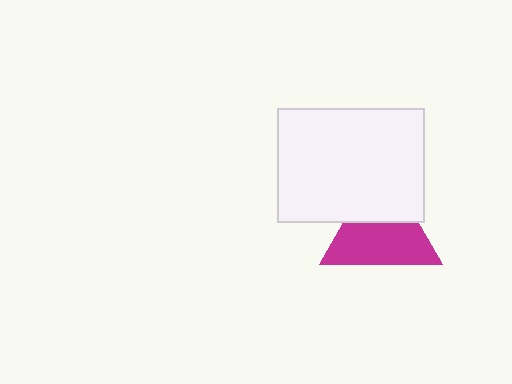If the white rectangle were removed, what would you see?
You would see the complete magenta triangle.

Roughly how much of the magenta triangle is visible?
About half of it is visible (roughly 62%).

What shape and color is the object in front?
The object in front is a white rectangle.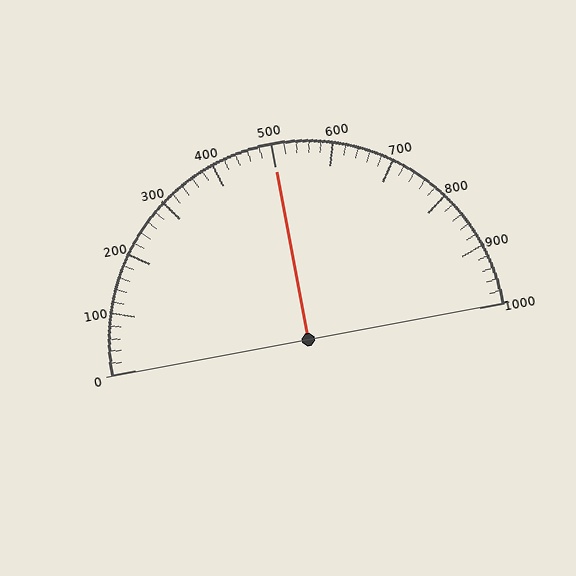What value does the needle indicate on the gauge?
The needle indicates approximately 500.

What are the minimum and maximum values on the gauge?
The gauge ranges from 0 to 1000.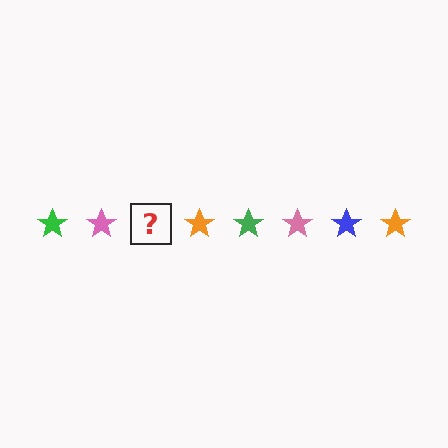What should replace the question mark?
The question mark should be replaced with a blue star.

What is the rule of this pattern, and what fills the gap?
The rule is that the pattern cycles through green, pink, blue, orange stars. The gap should be filled with a blue star.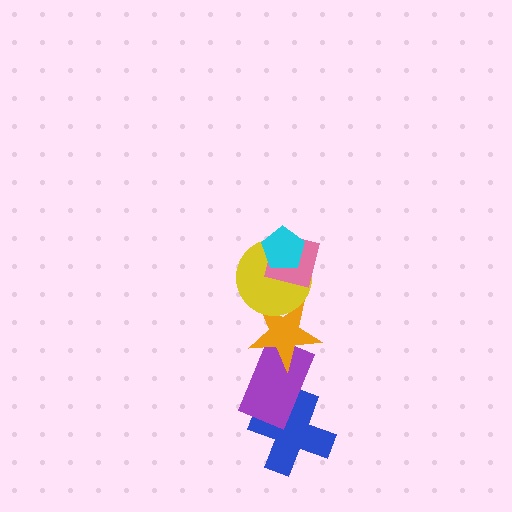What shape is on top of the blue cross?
The purple rectangle is on top of the blue cross.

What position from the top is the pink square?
The pink square is 2nd from the top.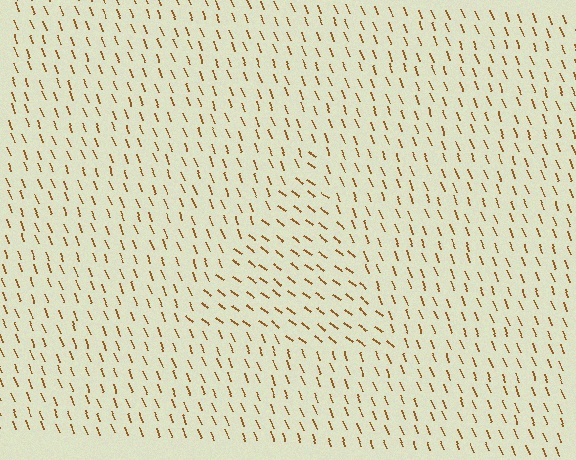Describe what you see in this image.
The image is filled with small brown line segments. A triangle region in the image has lines oriented differently from the surrounding lines, creating a visible texture boundary.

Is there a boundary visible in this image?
Yes, there is a texture boundary formed by a change in line orientation.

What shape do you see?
I see a triangle.